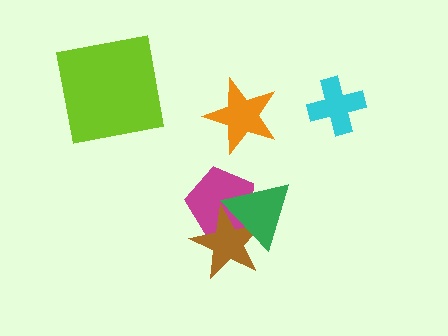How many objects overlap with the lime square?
0 objects overlap with the lime square.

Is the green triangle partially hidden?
No, no other shape covers it.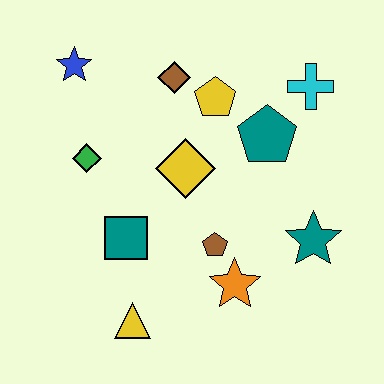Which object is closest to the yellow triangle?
The teal square is closest to the yellow triangle.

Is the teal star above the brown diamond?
No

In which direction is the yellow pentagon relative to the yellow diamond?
The yellow pentagon is above the yellow diamond.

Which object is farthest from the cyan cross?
The yellow triangle is farthest from the cyan cross.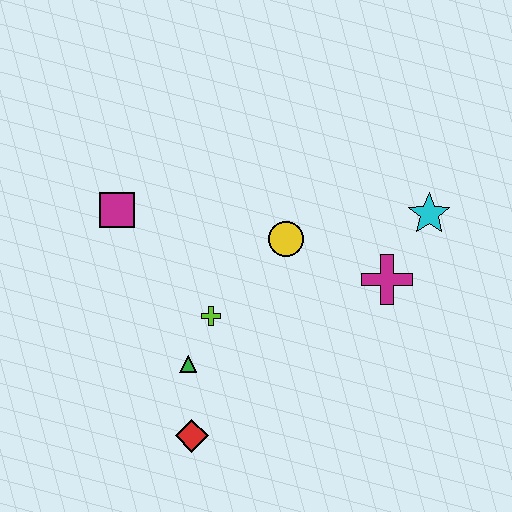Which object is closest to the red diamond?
The green triangle is closest to the red diamond.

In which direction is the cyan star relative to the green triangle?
The cyan star is to the right of the green triangle.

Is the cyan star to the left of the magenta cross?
No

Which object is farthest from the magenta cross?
The magenta square is farthest from the magenta cross.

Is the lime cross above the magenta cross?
No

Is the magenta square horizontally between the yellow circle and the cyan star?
No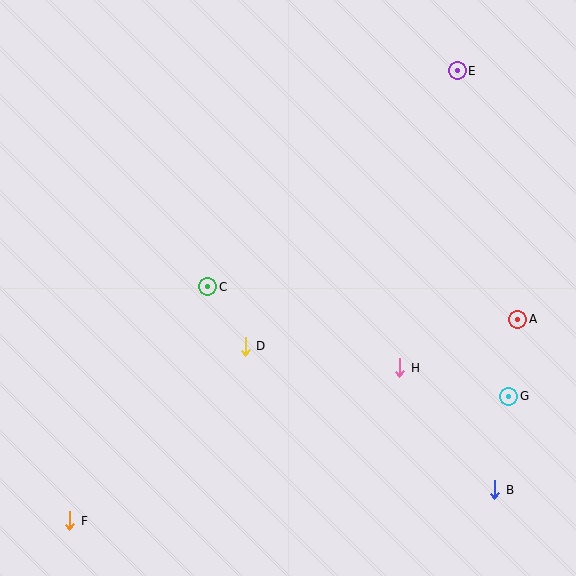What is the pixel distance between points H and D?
The distance between H and D is 156 pixels.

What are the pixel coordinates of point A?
Point A is at (518, 319).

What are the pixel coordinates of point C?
Point C is at (208, 287).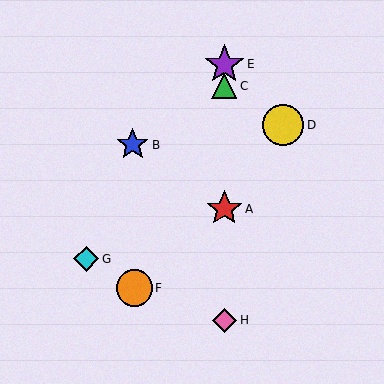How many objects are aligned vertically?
4 objects (A, C, E, H) are aligned vertically.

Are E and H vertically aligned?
Yes, both are at x≈224.